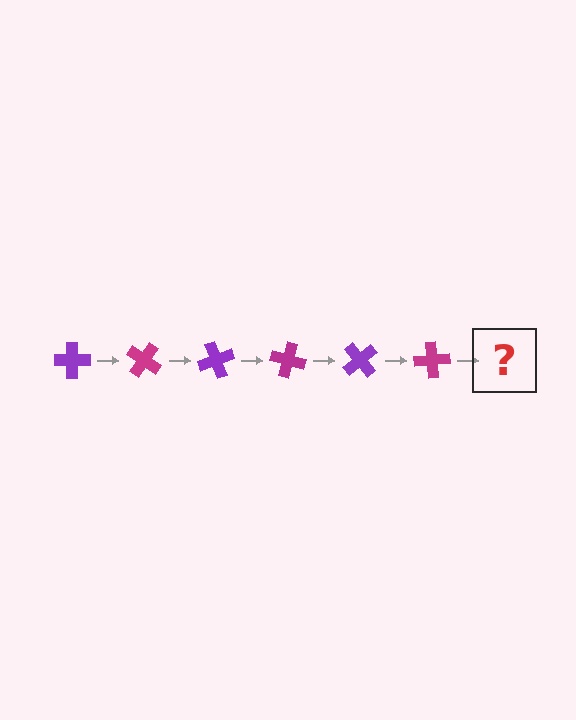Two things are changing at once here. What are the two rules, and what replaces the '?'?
The two rules are that it rotates 35 degrees each step and the color cycles through purple and magenta. The '?' should be a purple cross, rotated 210 degrees from the start.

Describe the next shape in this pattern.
It should be a purple cross, rotated 210 degrees from the start.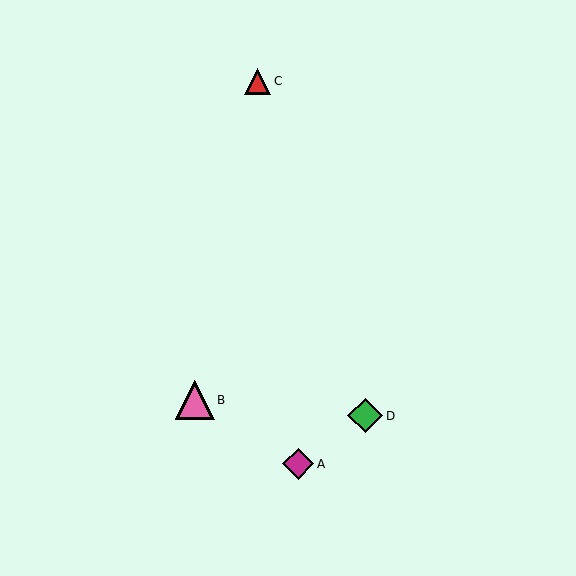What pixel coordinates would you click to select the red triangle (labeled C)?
Click at (258, 81) to select the red triangle C.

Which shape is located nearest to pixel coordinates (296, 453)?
The magenta diamond (labeled A) at (298, 464) is nearest to that location.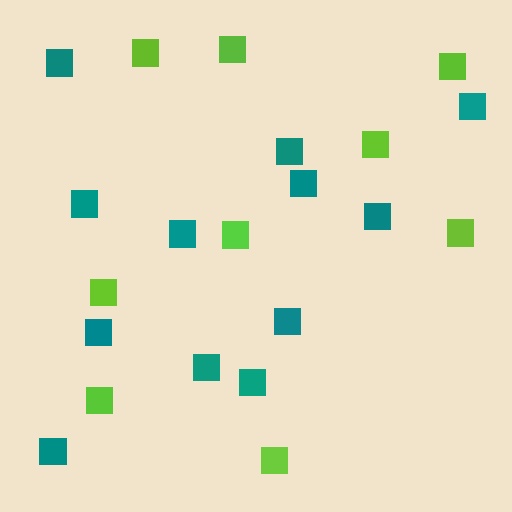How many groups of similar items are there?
There are 2 groups: one group of teal squares (12) and one group of lime squares (9).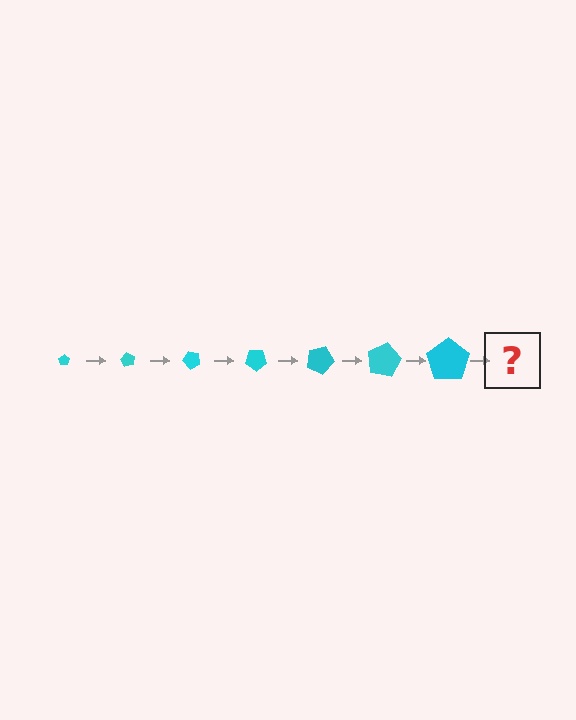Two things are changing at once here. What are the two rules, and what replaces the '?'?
The two rules are that the pentagon grows larger each step and it rotates 60 degrees each step. The '?' should be a pentagon, larger than the previous one and rotated 420 degrees from the start.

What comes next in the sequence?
The next element should be a pentagon, larger than the previous one and rotated 420 degrees from the start.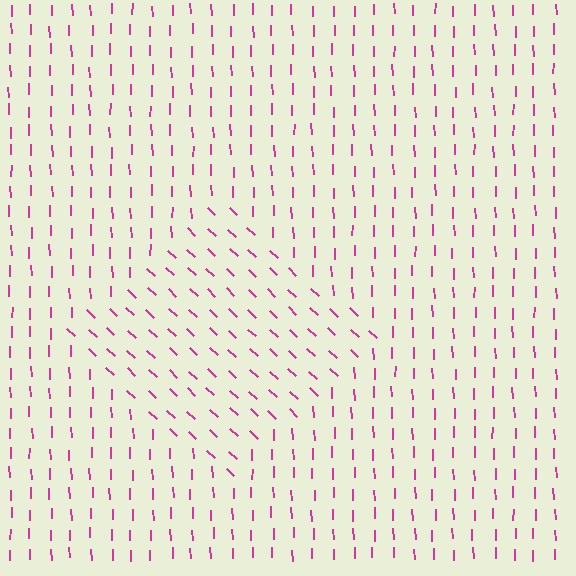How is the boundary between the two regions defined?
The boundary is defined purely by a change in line orientation (approximately 45 degrees difference). All lines are the same color and thickness.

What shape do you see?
I see a diamond.